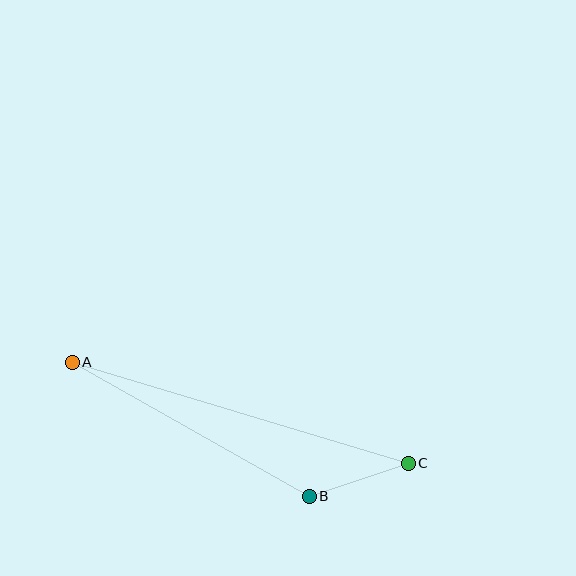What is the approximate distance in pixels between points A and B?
The distance between A and B is approximately 272 pixels.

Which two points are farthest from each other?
Points A and C are farthest from each other.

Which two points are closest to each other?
Points B and C are closest to each other.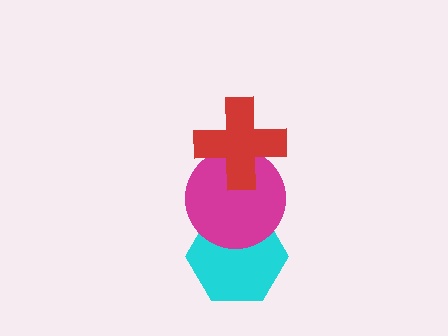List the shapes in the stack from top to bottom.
From top to bottom: the red cross, the magenta circle, the cyan hexagon.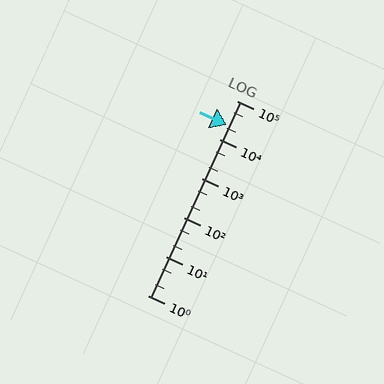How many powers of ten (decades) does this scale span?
The scale spans 5 decades, from 1 to 100000.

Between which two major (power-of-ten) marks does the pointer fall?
The pointer is between 10000 and 100000.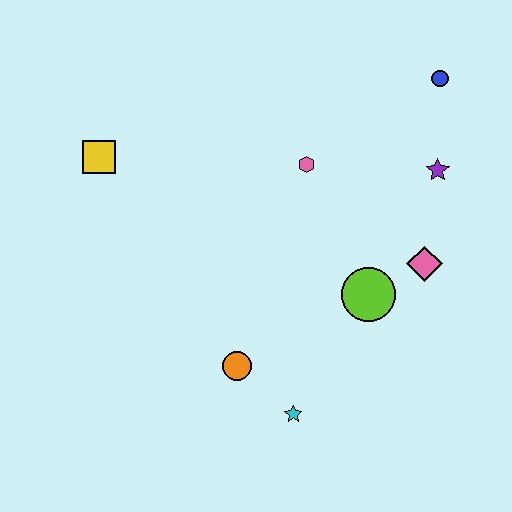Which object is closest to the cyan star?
The orange circle is closest to the cyan star.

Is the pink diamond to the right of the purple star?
No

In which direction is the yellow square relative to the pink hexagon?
The yellow square is to the left of the pink hexagon.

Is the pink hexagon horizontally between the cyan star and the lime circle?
Yes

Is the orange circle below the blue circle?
Yes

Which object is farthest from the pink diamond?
The yellow square is farthest from the pink diamond.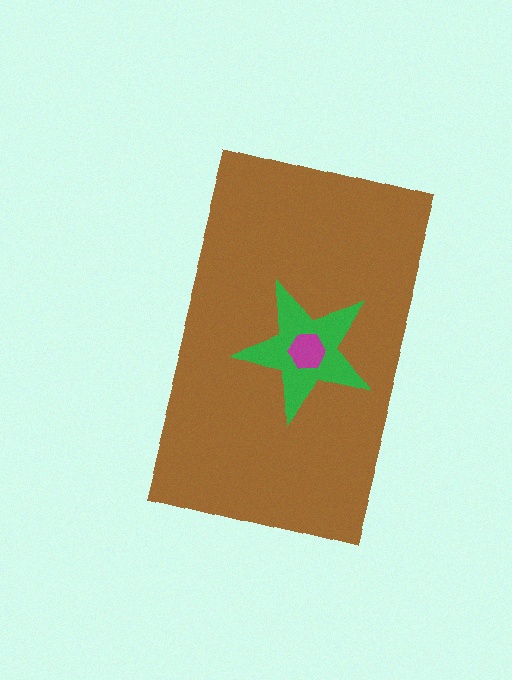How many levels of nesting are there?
3.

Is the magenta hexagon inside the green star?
Yes.